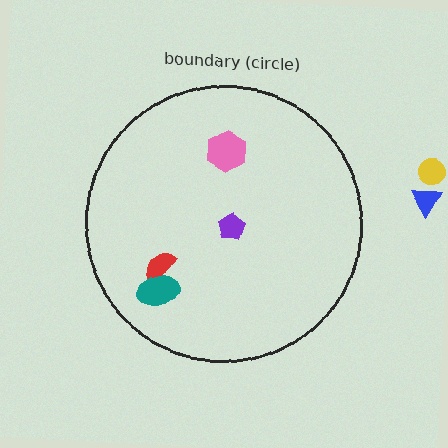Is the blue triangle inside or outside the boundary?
Outside.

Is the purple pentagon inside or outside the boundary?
Inside.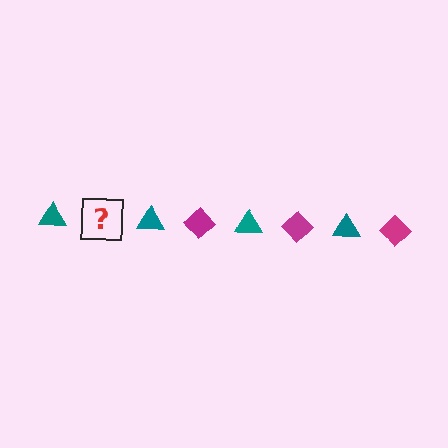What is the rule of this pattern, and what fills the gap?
The rule is that the pattern alternates between teal triangle and magenta diamond. The gap should be filled with a magenta diamond.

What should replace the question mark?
The question mark should be replaced with a magenta diamond.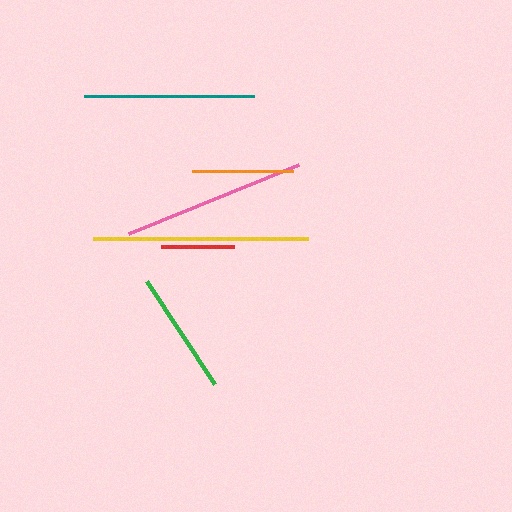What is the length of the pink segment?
The pink segment is approximately 183 pixels long.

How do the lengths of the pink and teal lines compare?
The pink and teal lines are approximately the same length.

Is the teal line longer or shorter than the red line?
The teal line is longer than the red line.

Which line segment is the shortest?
The red line is the shortest at approximately 73 pixels.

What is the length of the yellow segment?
The yellow segment is approximately 215 pixels long.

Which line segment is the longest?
The yellow line is the longest at approximately 215 pixels.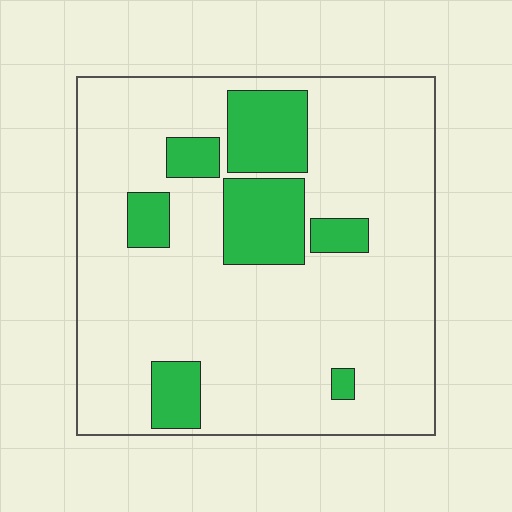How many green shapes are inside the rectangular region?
7.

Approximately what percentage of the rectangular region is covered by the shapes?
Approximately 20%.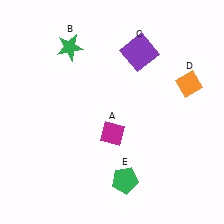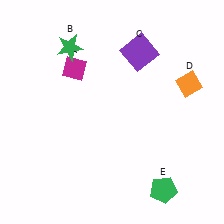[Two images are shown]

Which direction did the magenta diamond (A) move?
The magenta diamond (A) moved up.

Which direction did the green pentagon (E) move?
The green pentagon (E) moved right.